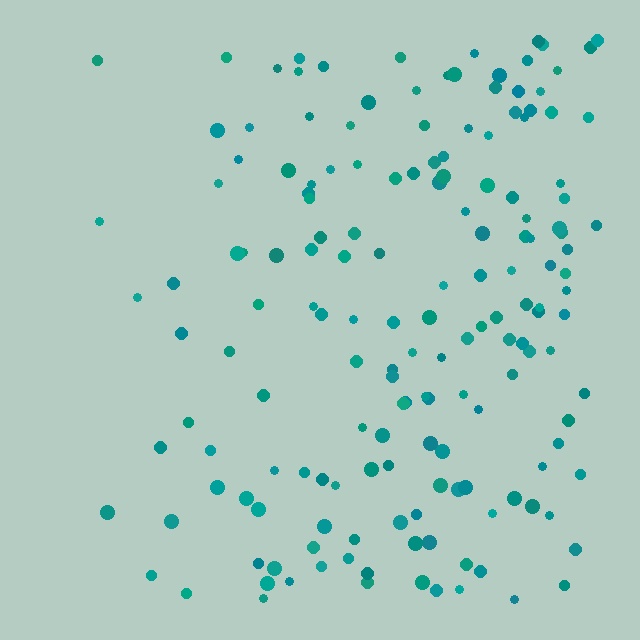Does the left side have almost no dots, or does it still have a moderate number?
Still a moderate number, just noticeably fewer than the right.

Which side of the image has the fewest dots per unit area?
The left.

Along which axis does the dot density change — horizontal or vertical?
Horizontal.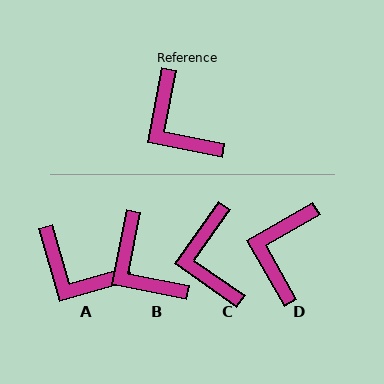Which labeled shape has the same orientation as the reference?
B.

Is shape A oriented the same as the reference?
No, it is off by about 27 degrees.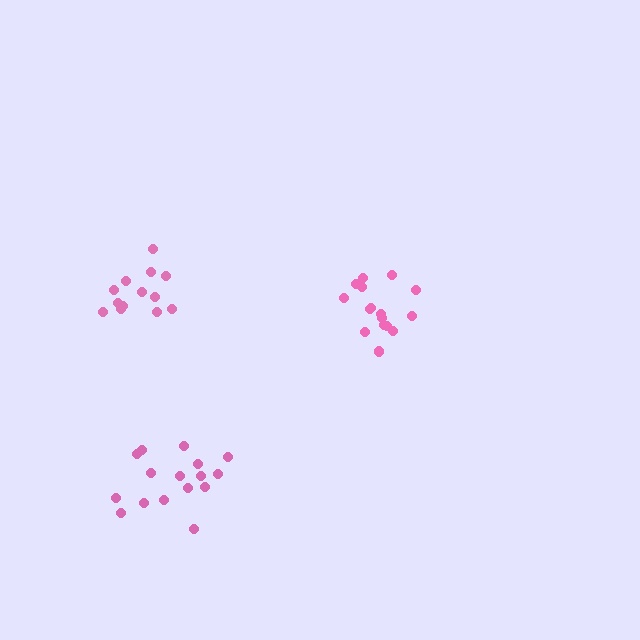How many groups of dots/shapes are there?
There are 3 groups.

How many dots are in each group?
Group 1: 13 dots, Group 2: 16 dots, Group 3: 16 dots (45 total).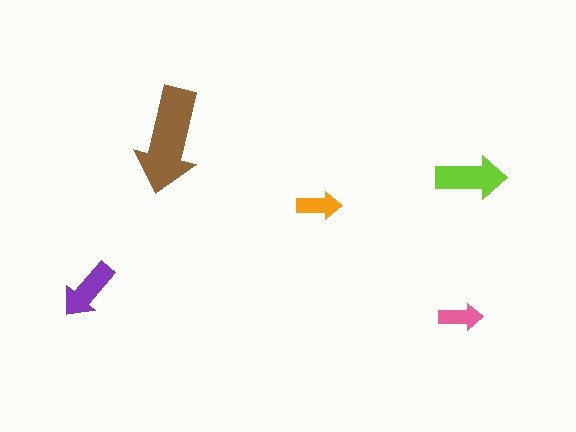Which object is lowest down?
The pink arrow is bottommost.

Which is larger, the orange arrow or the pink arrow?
The orange one.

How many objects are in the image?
There are 5 objects in the image.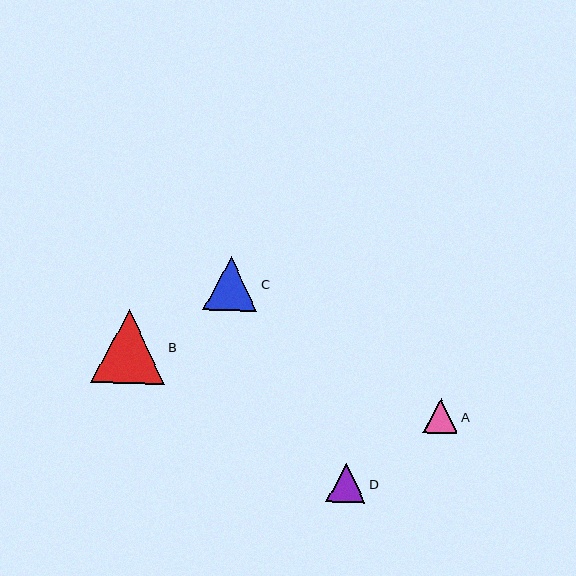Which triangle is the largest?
Triangle B is the largest with a size of approximately 74 pixels.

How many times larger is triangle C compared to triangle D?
Triangle C is approximately 1.4 times the size of triangle D.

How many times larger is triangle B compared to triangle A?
Triangle B is approximately 2.1 times the size of triangle A.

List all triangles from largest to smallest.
From largest to smallest: B, C, D, A.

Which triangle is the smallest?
Triangle A is the smallest with a size of approximately 35 pixels.